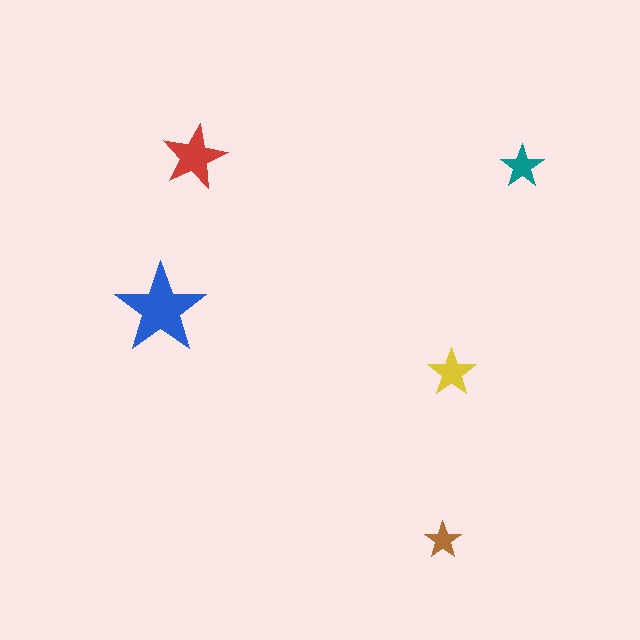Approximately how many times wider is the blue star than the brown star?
About 2.5 times wider.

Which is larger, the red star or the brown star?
The red one.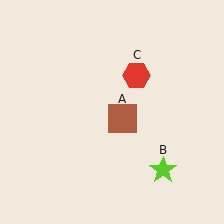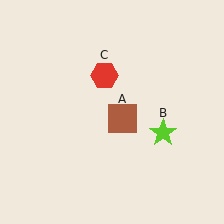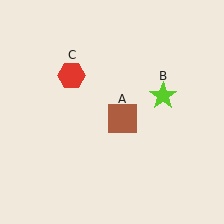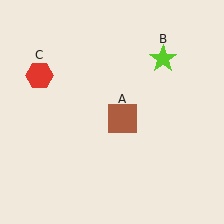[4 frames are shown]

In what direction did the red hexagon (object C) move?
The red hexagon (object C) moved left.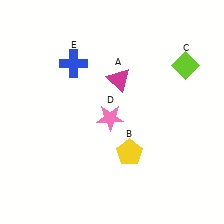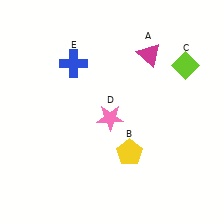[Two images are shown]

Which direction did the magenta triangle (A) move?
The magenta triangle (A) moved right.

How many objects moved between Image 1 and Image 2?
1 object moved between the two images.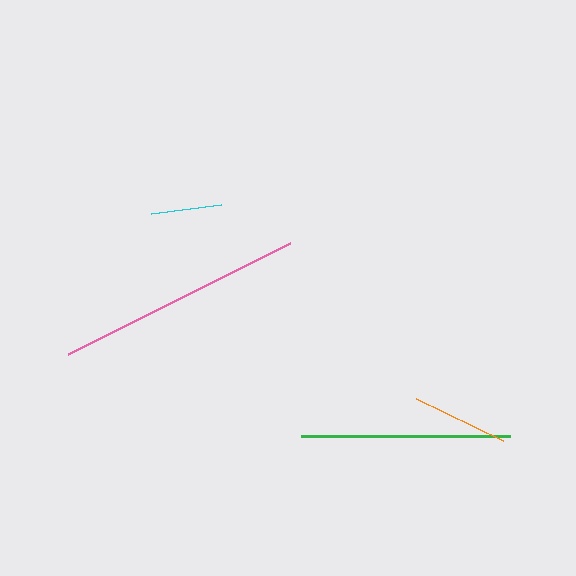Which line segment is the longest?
The pink line is the longest at approximately 248 pixels.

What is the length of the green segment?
The green segment is approximately 209 pixels long.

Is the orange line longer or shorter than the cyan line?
The orange line is longer than the cyan line.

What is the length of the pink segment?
The pink segment is approximately 248 pixels long.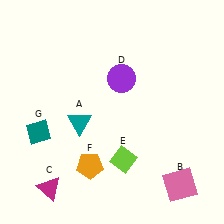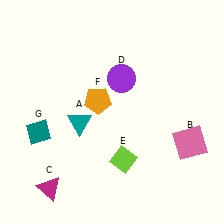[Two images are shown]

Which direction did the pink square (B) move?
The pink square (B) moved up.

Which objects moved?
The objects that moved are: the pink square (B), the orange pentagon (F).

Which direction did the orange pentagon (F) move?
The orange pentagon (F) moved up.